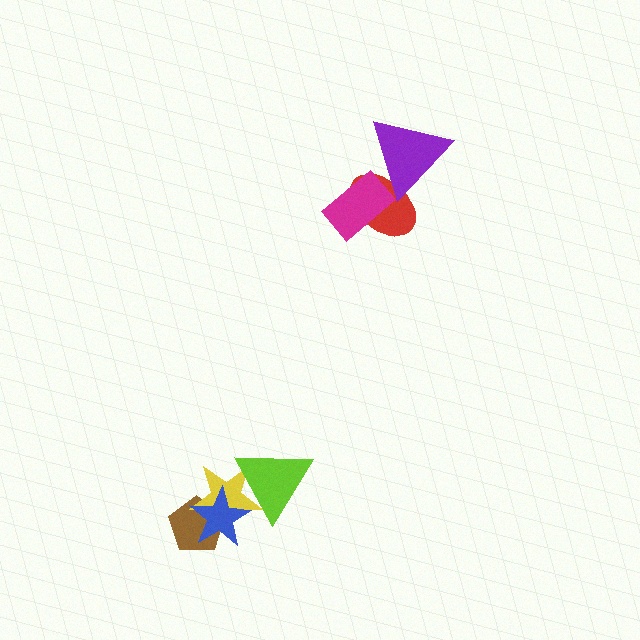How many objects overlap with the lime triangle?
2 objects overlap with the lime triangle.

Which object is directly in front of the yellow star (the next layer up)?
The lime triangle is directly in front of the yellow star.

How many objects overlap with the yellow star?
3 objects overlap with the yellow star.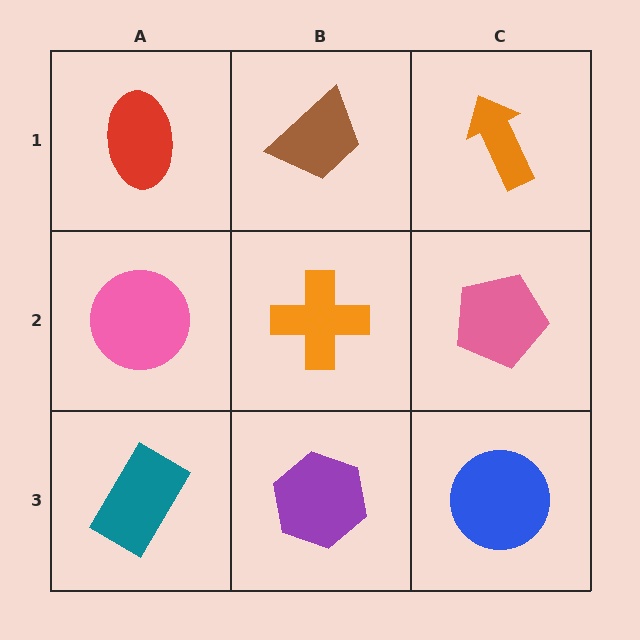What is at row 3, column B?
A purple hexagon.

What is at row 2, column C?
A pink pentagon.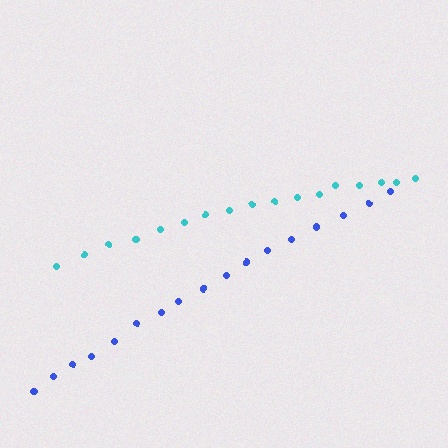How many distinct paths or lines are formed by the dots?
There are 2 distinct paths.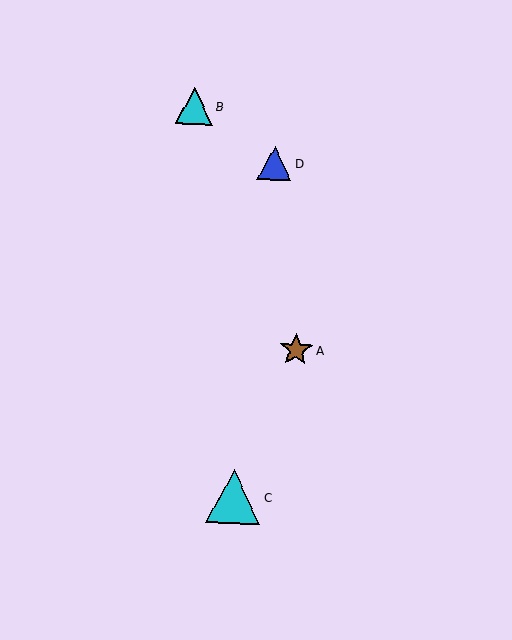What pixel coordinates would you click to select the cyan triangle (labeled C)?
Click at (234, 497) to select the cyan triangle C.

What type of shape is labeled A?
Shape A is a brown star.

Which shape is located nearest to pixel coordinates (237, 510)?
The cyan triangle (labeled C) at (234, 497) is nearest to that location.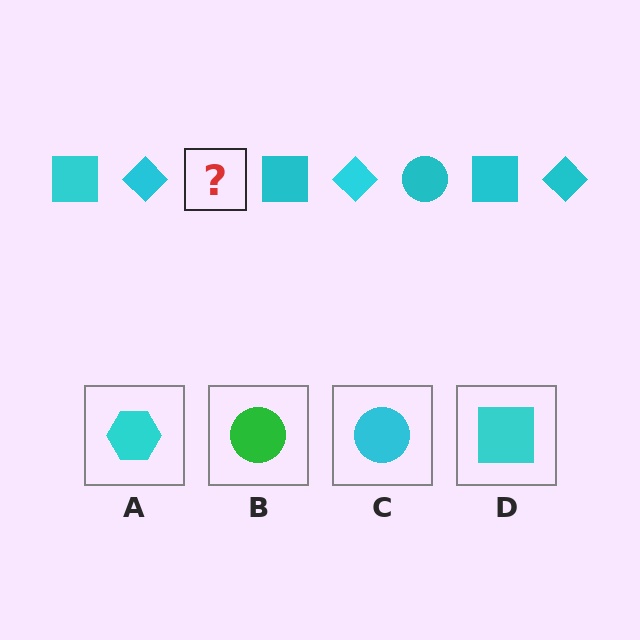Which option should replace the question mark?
Option C.